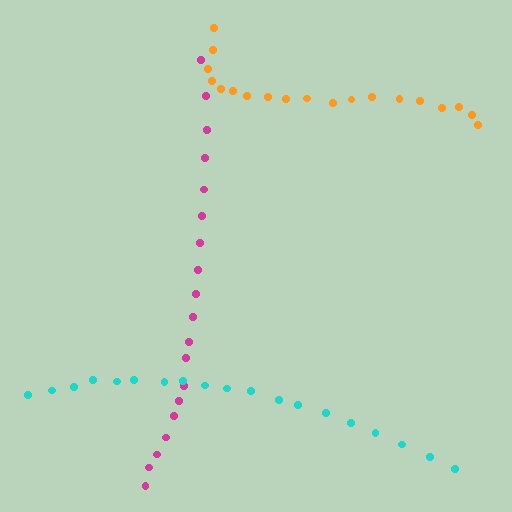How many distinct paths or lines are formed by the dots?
There are 3 distinct paths.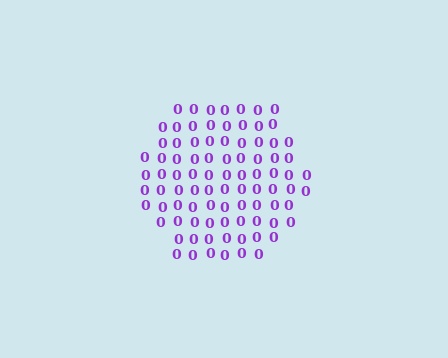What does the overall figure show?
The overall figure shows a hexagon.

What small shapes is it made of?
It is made of small digit 0's.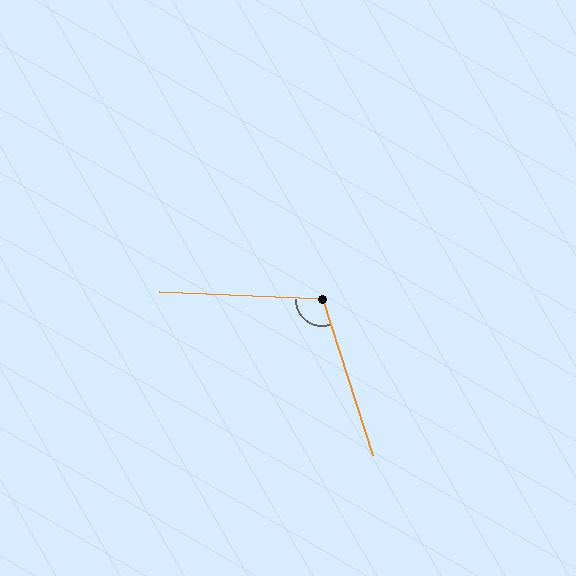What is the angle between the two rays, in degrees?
Approximately 111 degrees.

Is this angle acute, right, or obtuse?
It is obtuse.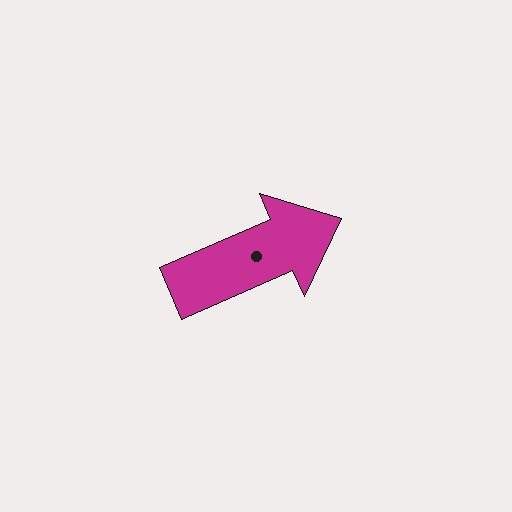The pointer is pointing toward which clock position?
Roughly 2 o'clock.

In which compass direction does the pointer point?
Northeast.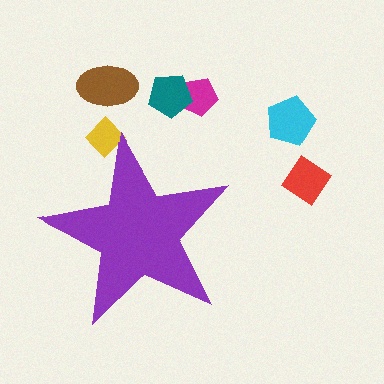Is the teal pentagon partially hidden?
No, the teal pentagon is fully visible.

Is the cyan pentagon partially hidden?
No, the cyan pentagon is fully visible.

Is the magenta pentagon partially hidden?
No, the magenta pentagon is fully visible.